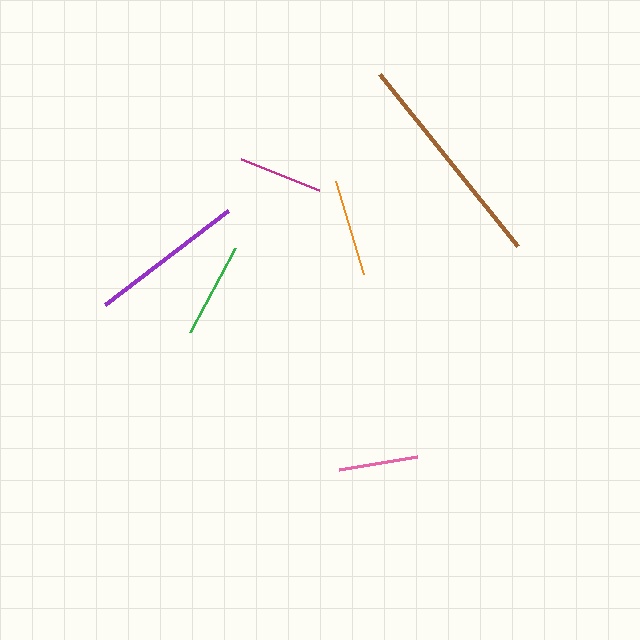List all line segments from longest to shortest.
From longest to shortest: brown, purple, orange, green, magenta, pink.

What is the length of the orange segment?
The orange segment is approximately 98 pixels long.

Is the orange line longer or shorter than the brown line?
The brown line is longer than the orange line.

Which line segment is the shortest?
The pink line is the shortest at approximately 79 pixels.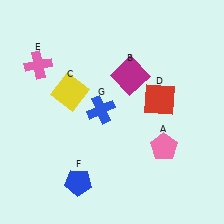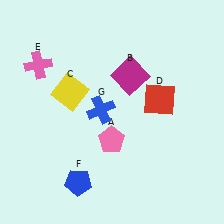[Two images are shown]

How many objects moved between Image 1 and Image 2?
1 object moved between the two images.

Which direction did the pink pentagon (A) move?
The pink pentagon (A) moved left.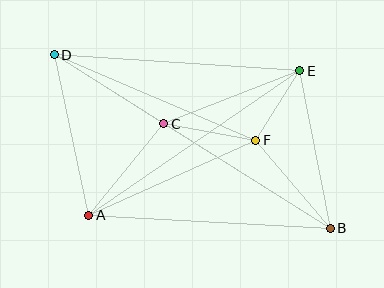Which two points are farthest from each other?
Points B and D are farthest from each other.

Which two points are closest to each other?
Points E and F are closest to each other.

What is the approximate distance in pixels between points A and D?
The distance between A and D is approximately 164 pixels.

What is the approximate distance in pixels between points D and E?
The distance between D and E is approximately 246 pixels.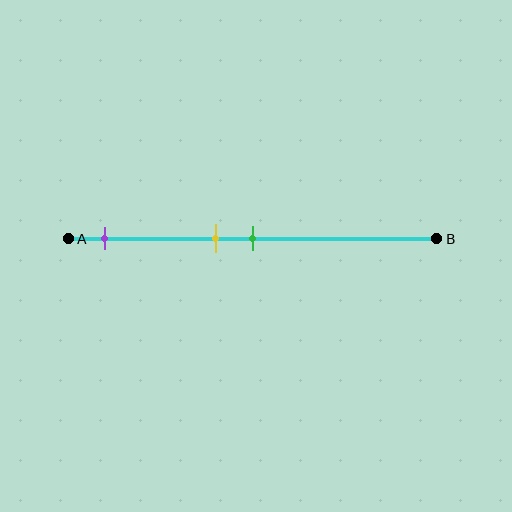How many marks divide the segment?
There are 3 marks dividing the segment.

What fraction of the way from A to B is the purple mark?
The purple mark is approximately 10% (0.1) of the way from A to B.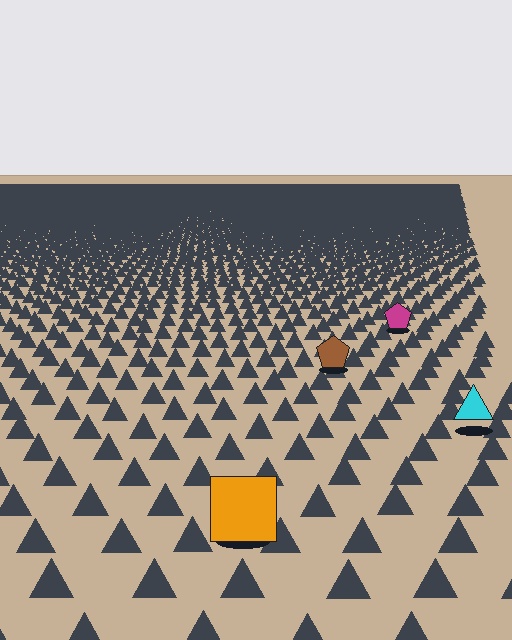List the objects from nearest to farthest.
From nearest to farthest: the orange square, the cyan triangle, the brown pentagon, the magenta pentagon.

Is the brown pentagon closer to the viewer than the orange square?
No. The orange square is closer — you can tell from the texture gradient: the ground texture is coarser near it.